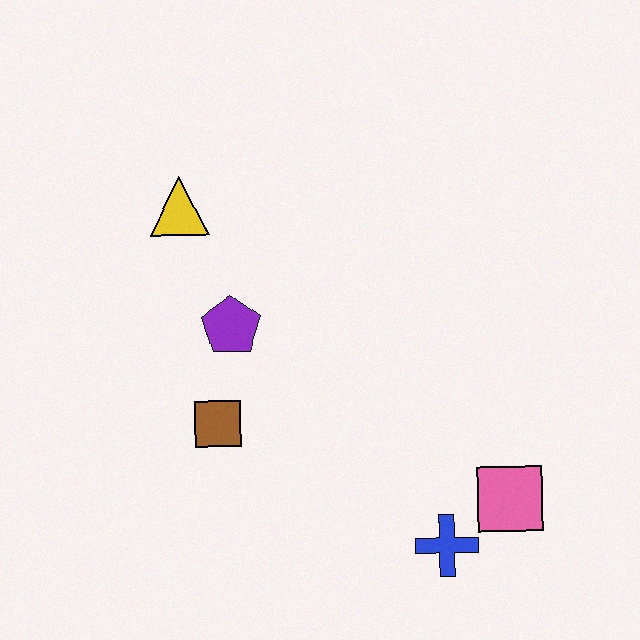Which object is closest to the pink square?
The blue cross is closest to the pink square.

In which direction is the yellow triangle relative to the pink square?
The yellow triangle is to the left of the pink square.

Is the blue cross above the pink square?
No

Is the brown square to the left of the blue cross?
Yes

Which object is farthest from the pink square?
The yellow triangle is farthest from the pink square.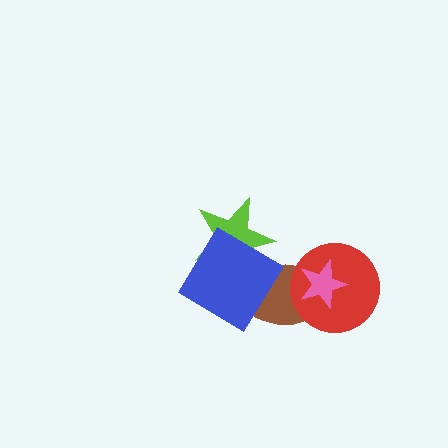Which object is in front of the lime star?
The blue diamond is in front of the lime star.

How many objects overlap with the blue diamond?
2 objects overlap with the blue diamond.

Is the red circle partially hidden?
Yes, it is partially covered by another shape.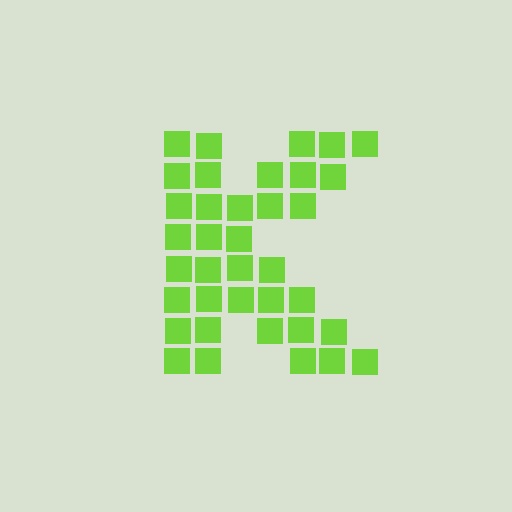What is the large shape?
The large shape is the letter K.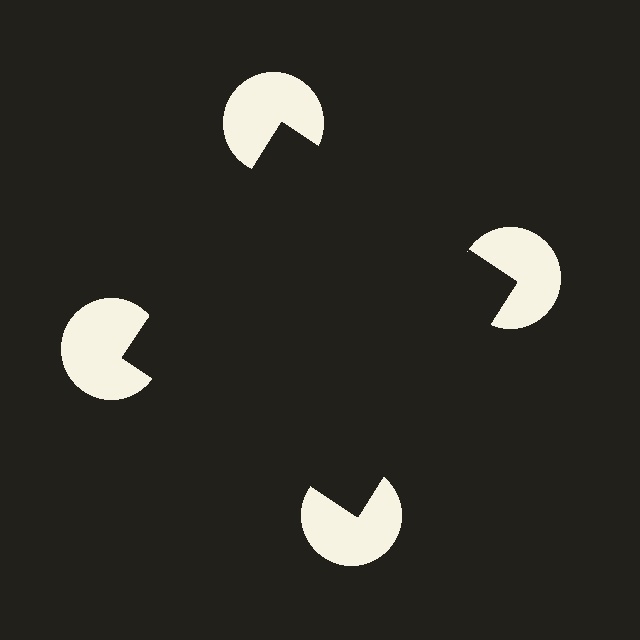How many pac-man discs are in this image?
There are 4 — one at each vertex of the illusory square.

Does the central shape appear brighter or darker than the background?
It typically appears slightly darker than the background, even though no actual brightness change is drawn.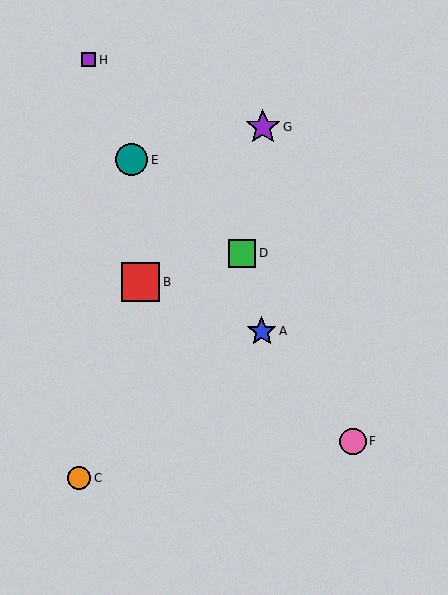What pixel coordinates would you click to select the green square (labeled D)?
Click at (242, 253) to select the green square D.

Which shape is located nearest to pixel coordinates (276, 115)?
The purple star (labeled G) at (263, 127) is nearest to that location.